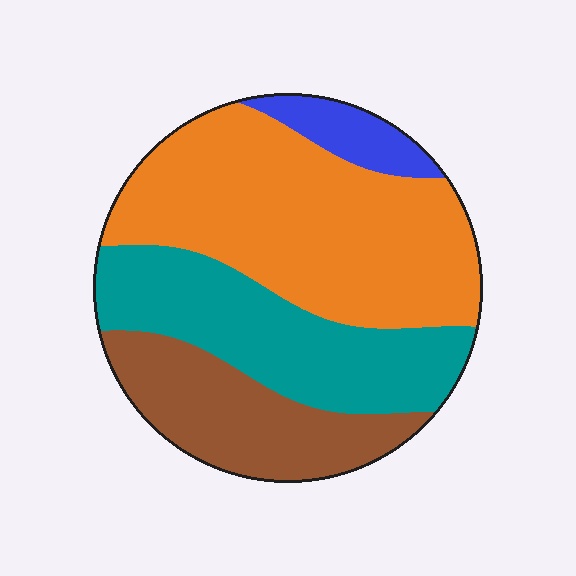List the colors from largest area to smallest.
From largest to smallest: orange, teal, brown, blue.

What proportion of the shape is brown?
Brown takes up less than a quarter of the shape.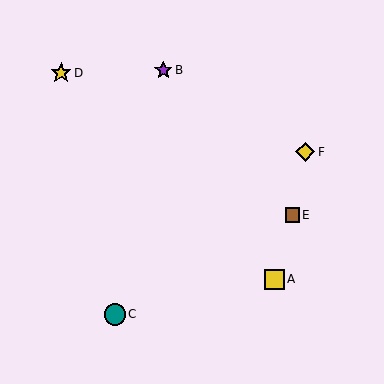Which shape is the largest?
The teal circle (labeled C) is the largest.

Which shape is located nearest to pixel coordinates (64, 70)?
The yellow star (labeled D) at (61, 73) is nearest to that location.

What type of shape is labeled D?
Shape D is a yellow star.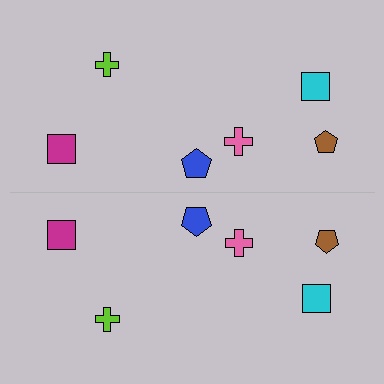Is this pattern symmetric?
Yes, this pattern has bilateral (reflection) symmetry.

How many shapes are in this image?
There are 12 shapes in this image.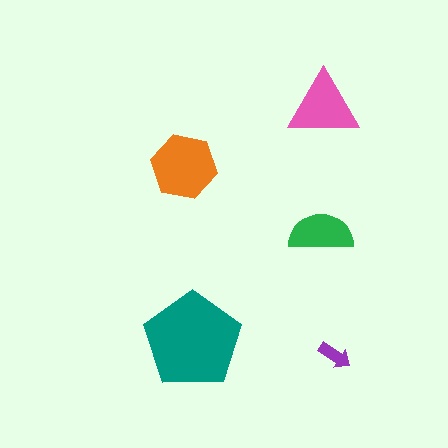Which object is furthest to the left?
The orange hexagon is leftmost.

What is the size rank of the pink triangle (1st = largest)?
3rd.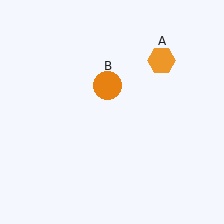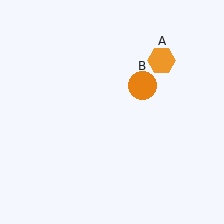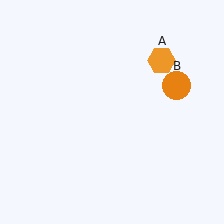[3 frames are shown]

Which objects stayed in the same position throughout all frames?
Orange hexagon (object A) remained stationary.